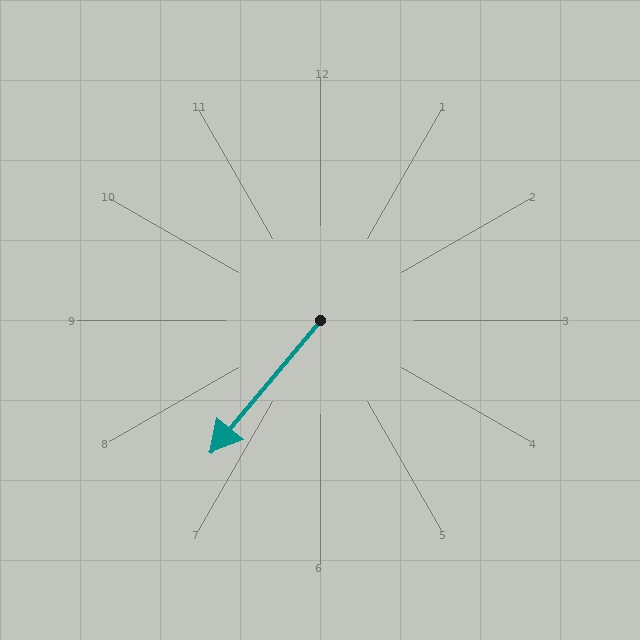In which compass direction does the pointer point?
Southwest.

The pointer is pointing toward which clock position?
Roughly 7 o'clock.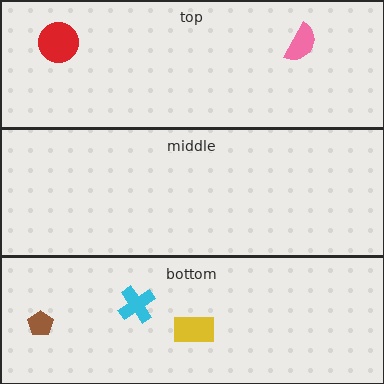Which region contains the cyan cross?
The bottom region.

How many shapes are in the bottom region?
3.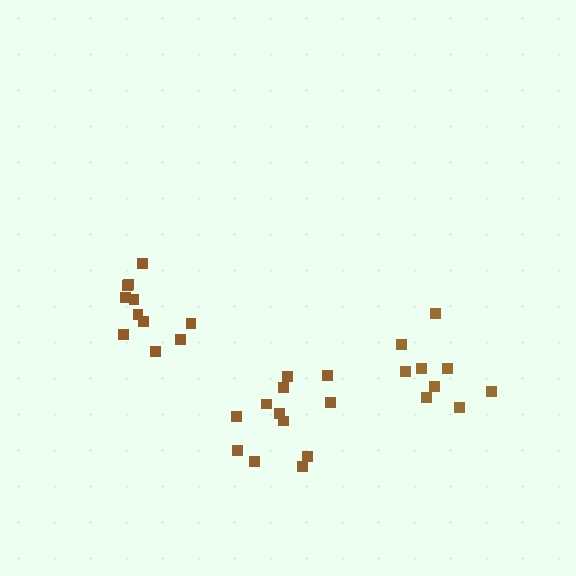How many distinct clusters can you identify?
There are 3 distinct clusters.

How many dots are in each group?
Group 1: 11 dots, Group 2: 9 dots, Group 3: 12 dots (32 total).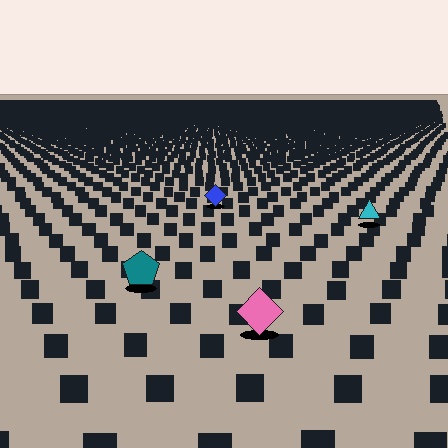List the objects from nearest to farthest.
From nearest to farthest: the pink diamond, the teal pentagon, the cyan triangle, the blue diamond.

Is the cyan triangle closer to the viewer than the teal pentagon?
No. The teal pentagon is closer — you can tell from the texture gradient: the ground texture is coarser near it.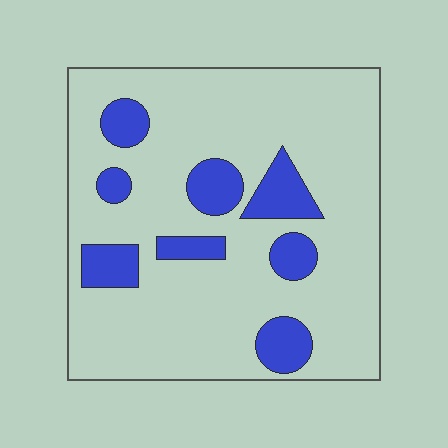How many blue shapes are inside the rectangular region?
8.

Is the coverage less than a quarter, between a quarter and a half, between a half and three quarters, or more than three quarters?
Less than a quarter.